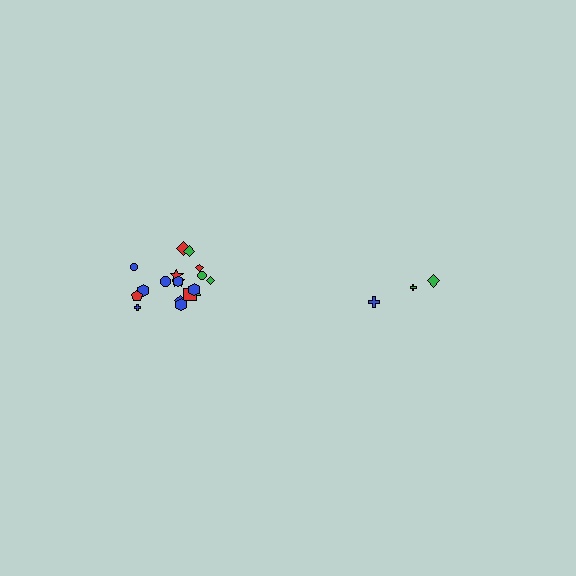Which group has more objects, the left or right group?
The left group.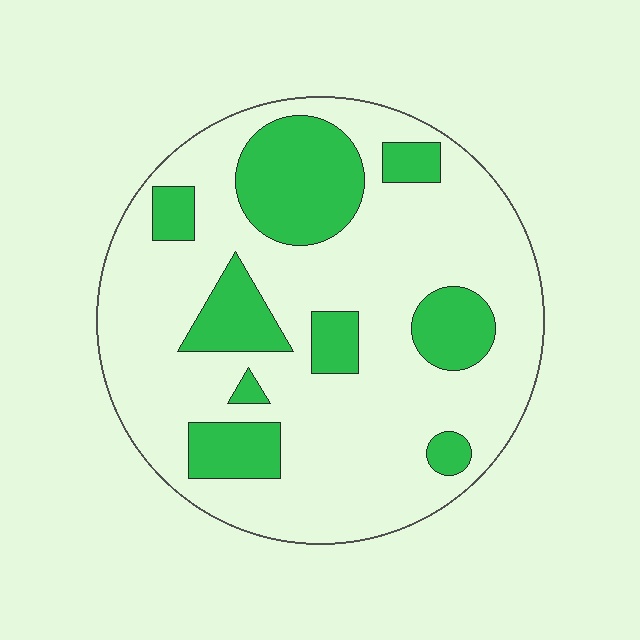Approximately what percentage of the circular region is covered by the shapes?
Approximately 25%.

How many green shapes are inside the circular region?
9.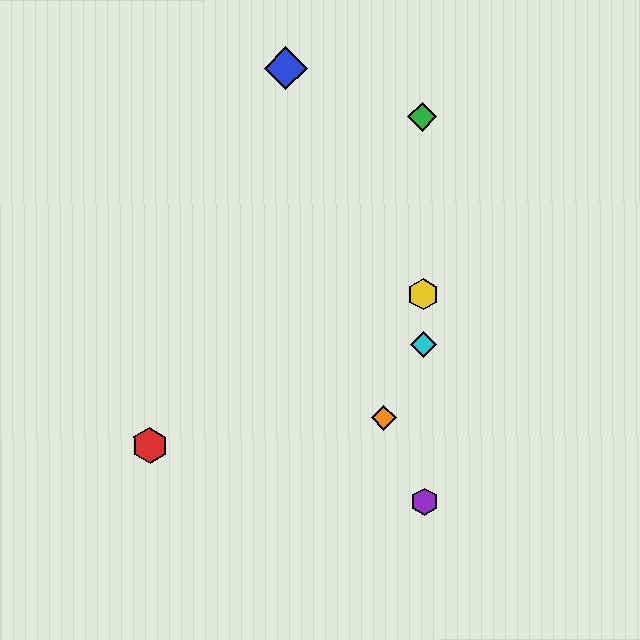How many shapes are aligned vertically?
4 shapes (the green diamond, the yellow hexagon, the purple hexagon, the cyan diamond) are aligned vertically.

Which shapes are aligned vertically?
The green diamond, the yellow hexagon, the purple hexagon, the cyan diamond are aligned vertically.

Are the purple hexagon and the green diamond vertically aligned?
Yes, both are at x≈424.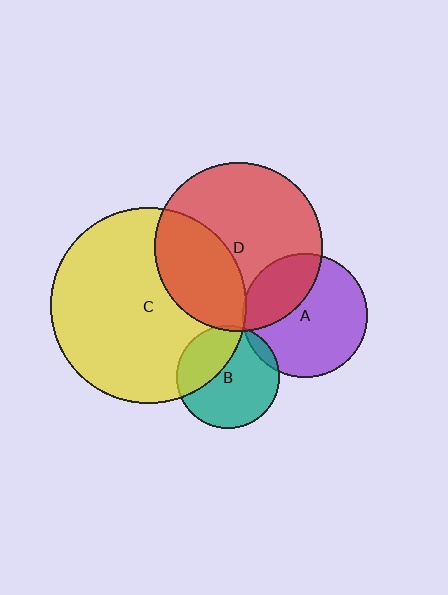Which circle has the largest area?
Circle C (yellow).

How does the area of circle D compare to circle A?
Approximately 1.8 times.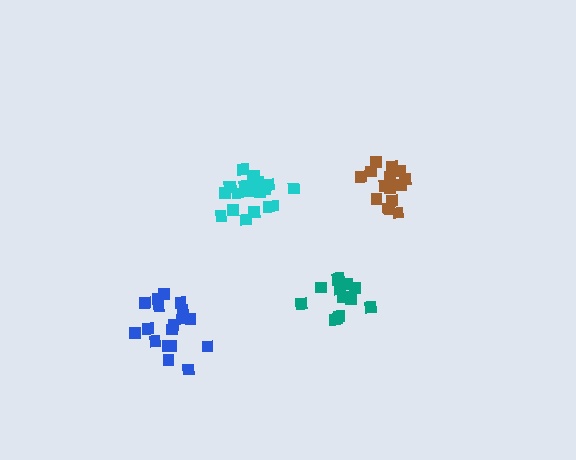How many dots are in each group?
Group 1: 19 dots, Group 2: 15 dots, Group 3: 16 dots, Group 4: 20 dots (70 total).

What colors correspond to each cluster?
The clusters are colored: blue, brown, teal, cyan.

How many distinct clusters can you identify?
There are 4 distinct clusters.